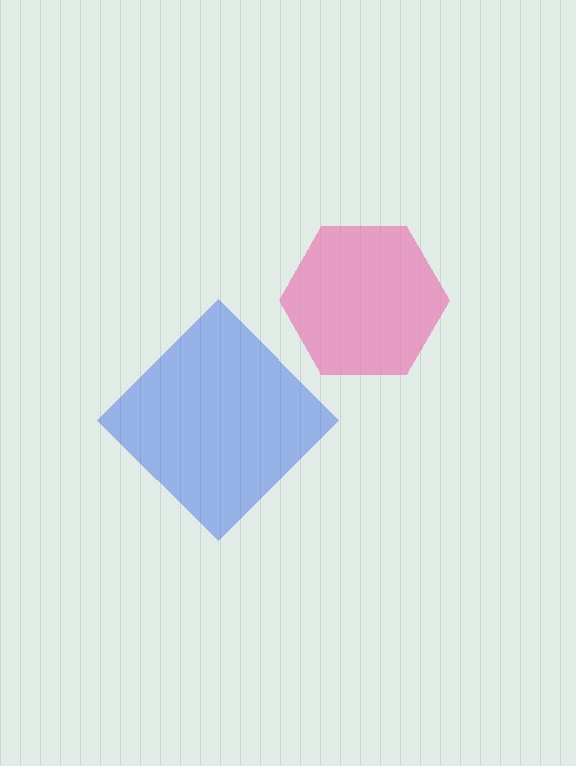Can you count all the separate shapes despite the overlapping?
Yes, there are 2 separate shapes.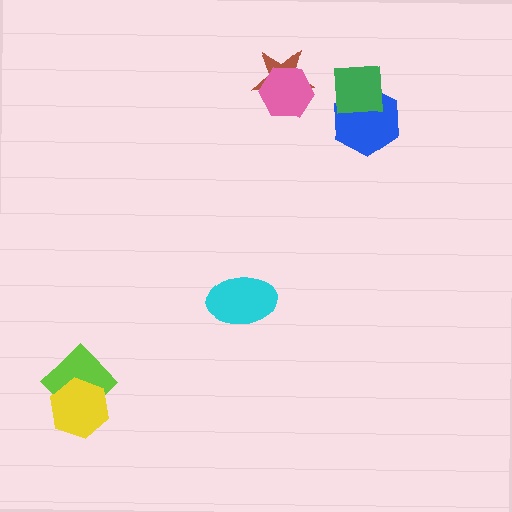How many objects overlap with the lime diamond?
1 object overlaps with the lime diamond.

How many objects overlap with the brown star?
1 object overlaps with the brown star.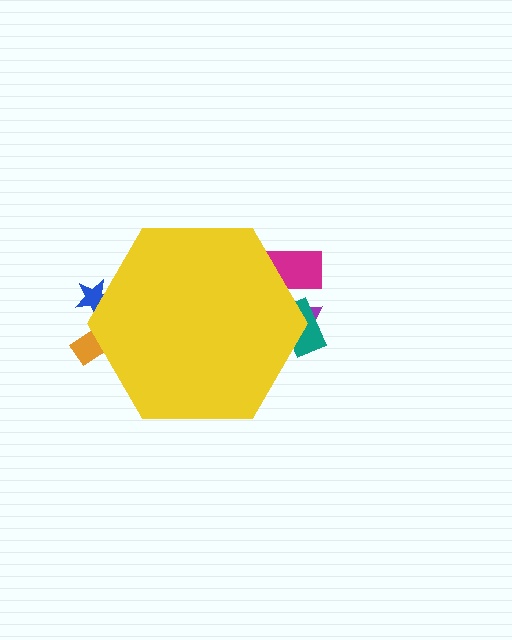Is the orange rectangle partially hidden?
Yes, the orange rectangle is partially hidden behind the yellow hexagon.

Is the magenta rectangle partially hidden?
Yes, the magenta rectangle is partially hidden behind the yellow hexagon.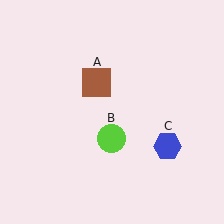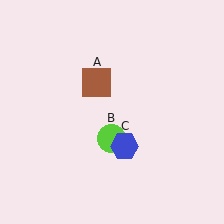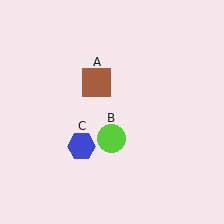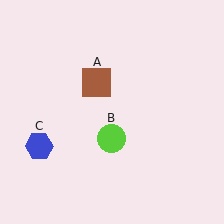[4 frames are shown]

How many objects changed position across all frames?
1 object changed position: blue hexagon (object C).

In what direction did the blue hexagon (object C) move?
The blue hexagon (object C) moved left.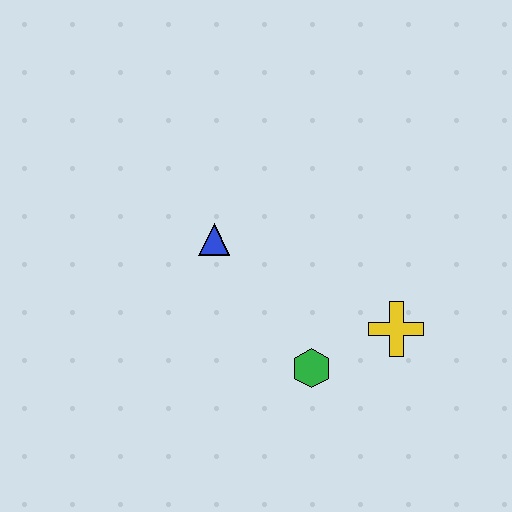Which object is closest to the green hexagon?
The yellow cross is closest to the green hexagon.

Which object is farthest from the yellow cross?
The blue triangle is farthest from the yellow cross.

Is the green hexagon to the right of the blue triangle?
Yes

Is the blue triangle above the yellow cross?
Yes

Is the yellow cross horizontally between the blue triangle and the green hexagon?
No